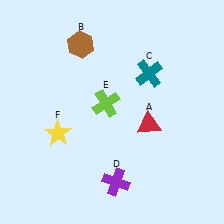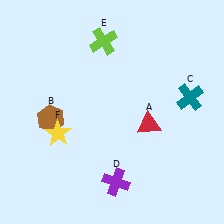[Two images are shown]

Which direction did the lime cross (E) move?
The lime cross (E) moved up.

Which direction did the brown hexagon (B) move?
The brown hexagon (B) moved down.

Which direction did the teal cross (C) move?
The teal cross (C) moved right.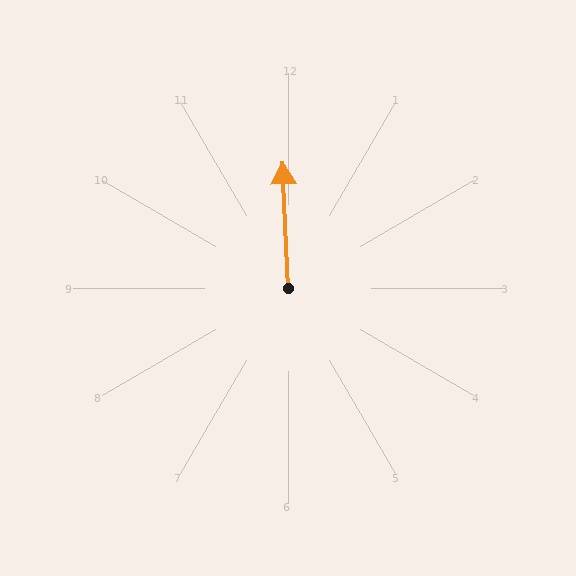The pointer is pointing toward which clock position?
Roughly 12 o'clock.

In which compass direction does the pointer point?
North.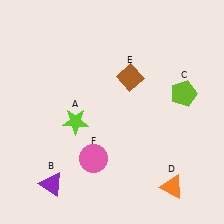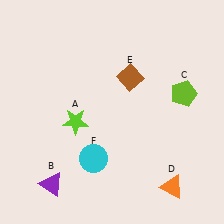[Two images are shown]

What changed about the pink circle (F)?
In Image 1, F is pink. In Image 2, it changed to cyan.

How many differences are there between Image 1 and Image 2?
There is 1 difference between the two images.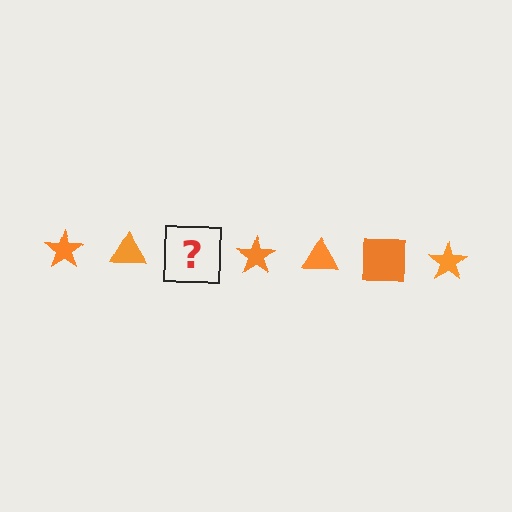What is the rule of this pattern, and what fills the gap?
The rule is that the pattern cycles through star, triangle, square shapes in orange. The gap should be filled with an orange square.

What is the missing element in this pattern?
The missing element is an orange square.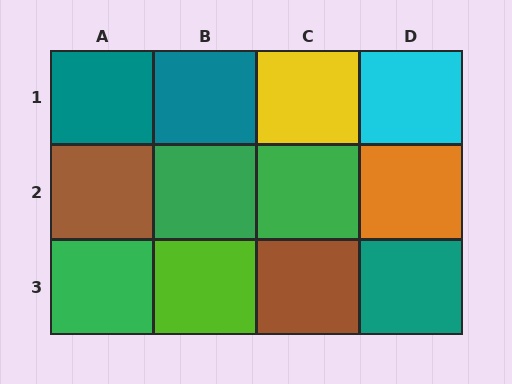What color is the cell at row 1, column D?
Cyan.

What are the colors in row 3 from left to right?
Green, lime, brown, teal.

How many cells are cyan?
1 cell is cyan.